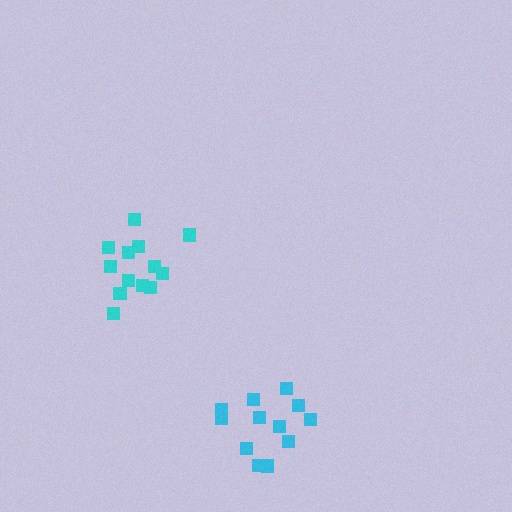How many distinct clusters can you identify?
There are 2 distinct clusters.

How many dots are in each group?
Group 1: 13 dots, Group 2: 12 dots (25 total).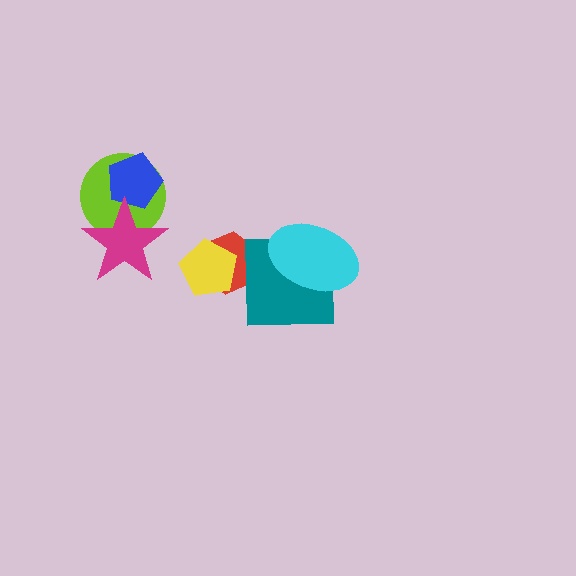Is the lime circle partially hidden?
Yes, it is partially covered by another shape.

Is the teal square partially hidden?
Yes, it is partially covered by another shape.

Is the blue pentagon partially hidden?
Yes, it is partially covered by another shape.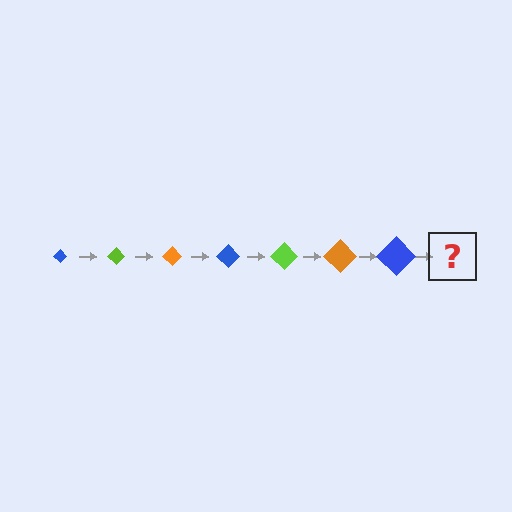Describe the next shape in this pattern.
It should be a lime diamond, larger than the previous one.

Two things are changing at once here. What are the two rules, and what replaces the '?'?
The two rules are that the diamond grows larger each step and the color cycles through blue, lime, and orange. The '?' should be a lime diamond, larger than the previous one.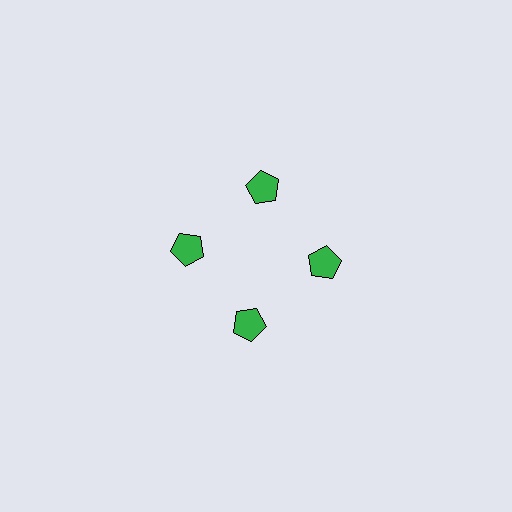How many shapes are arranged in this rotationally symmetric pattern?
There are 4 shapes, arranged in 4 groups of 1.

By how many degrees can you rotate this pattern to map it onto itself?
The pattern maps onto itself every 90 degrees of rotation.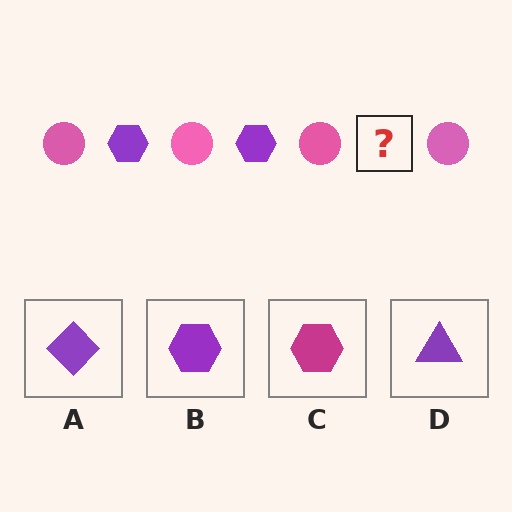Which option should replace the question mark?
Option B.